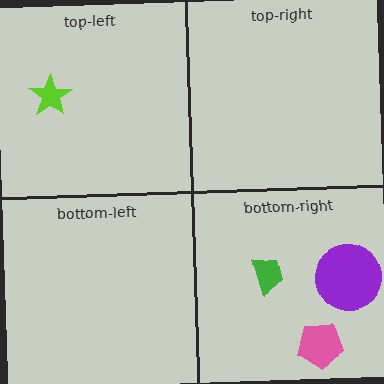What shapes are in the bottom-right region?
The green trapezoid, the purple circle, the pink pentagon.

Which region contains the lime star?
The top-left region.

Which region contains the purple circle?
The bottom-right region.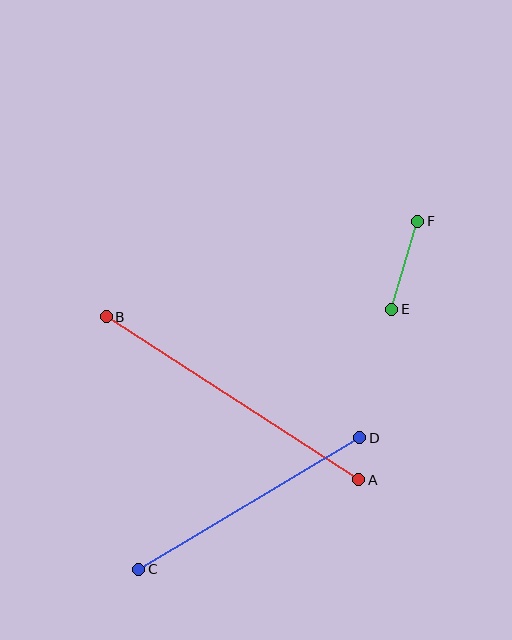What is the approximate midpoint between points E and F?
The midpoint is at approximately (405, 265) pixels.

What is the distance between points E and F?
The distance is approximately 91 pixels.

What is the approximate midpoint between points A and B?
The midpoint is at approximately (233, 398) pixels.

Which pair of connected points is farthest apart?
Points A and B are farthest apart.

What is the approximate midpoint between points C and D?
The midpoint is at approximately (249, 503) pixels.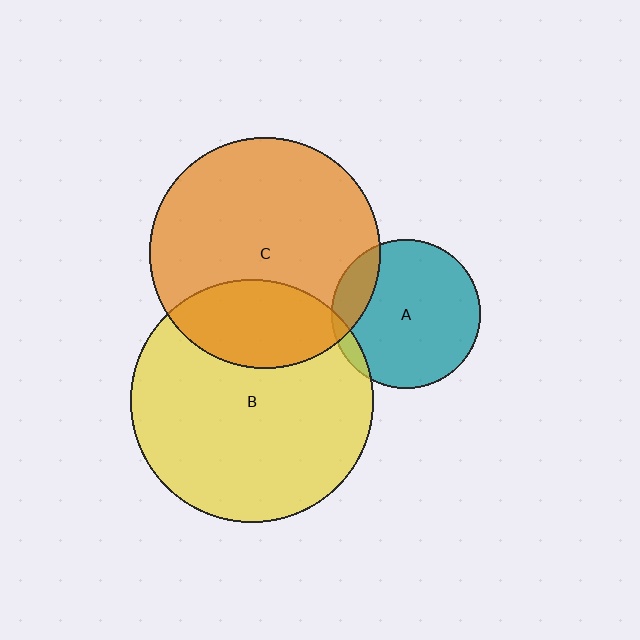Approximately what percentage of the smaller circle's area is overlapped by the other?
Approximately 5%.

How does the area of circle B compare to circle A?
Approximately 2.7 times.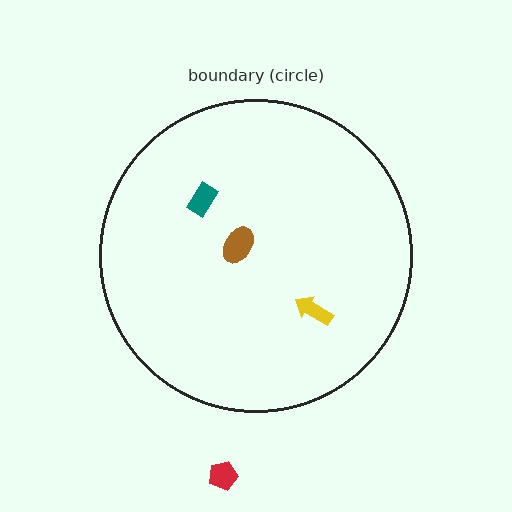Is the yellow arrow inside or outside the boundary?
Inside.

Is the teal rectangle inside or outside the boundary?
Inside.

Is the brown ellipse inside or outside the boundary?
Inside.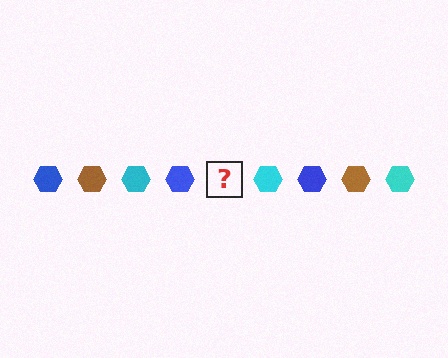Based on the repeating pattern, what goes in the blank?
The blank should be a brown hexagon.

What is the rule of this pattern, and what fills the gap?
The rule is that the pattern cycles through blue, brown, cyan hexagons. The gap should be filled with a brown hexagon.